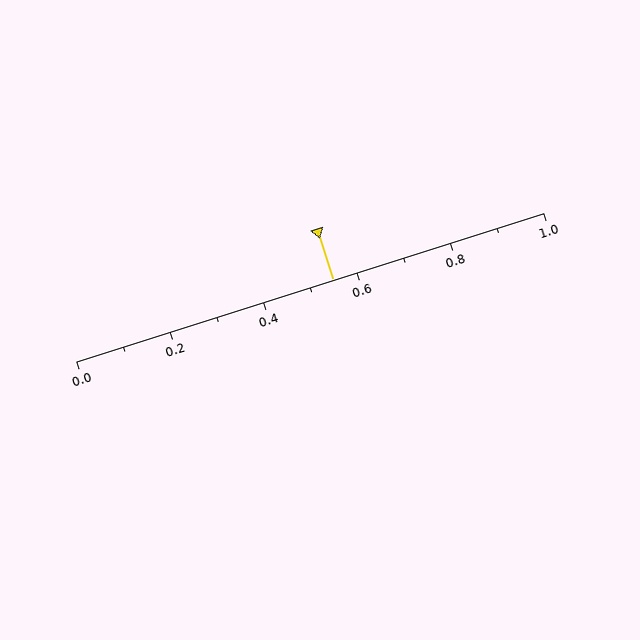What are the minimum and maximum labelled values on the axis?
The axis runs from 0.0 to 1.0.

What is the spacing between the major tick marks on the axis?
The major ticks are spaced 0.2 apart.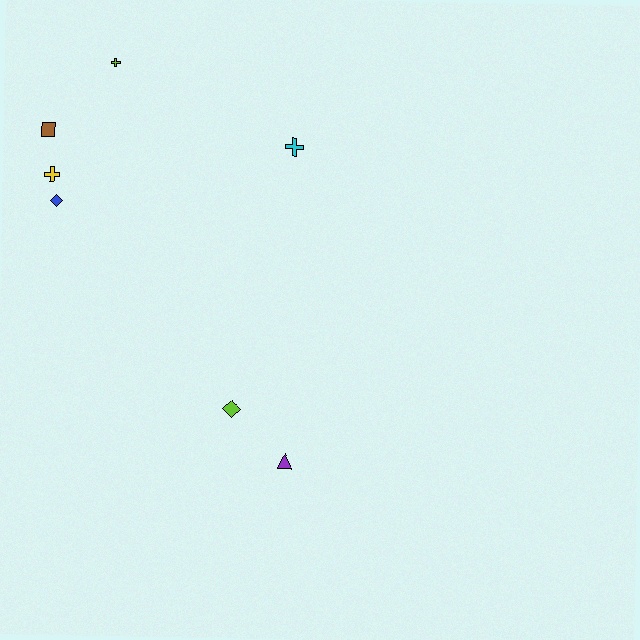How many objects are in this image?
There are 7 objects.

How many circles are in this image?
There are no circles.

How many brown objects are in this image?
There is 1 brown object.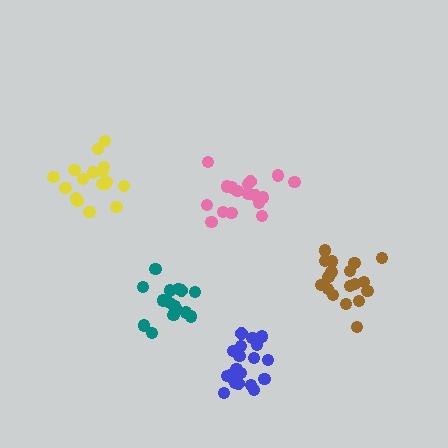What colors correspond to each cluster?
The clusters are colored: teal, blue, yellow, brown, pink.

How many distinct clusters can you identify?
There are 5 distinct clusters.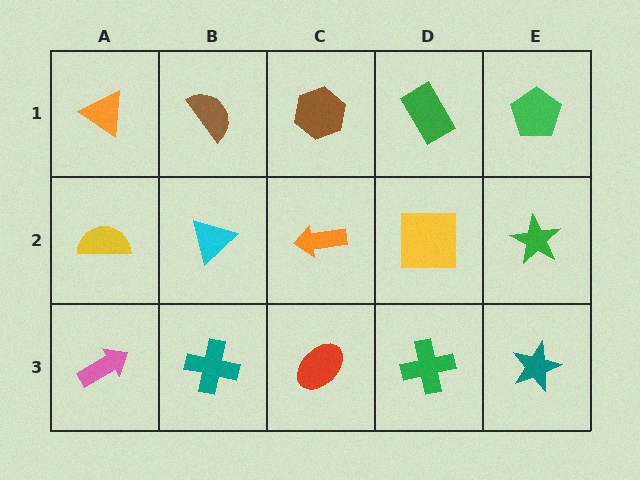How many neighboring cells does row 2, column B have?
4.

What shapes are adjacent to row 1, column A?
A yellow semicircle (row 2, column A), a brown semicircle (row 1, column B).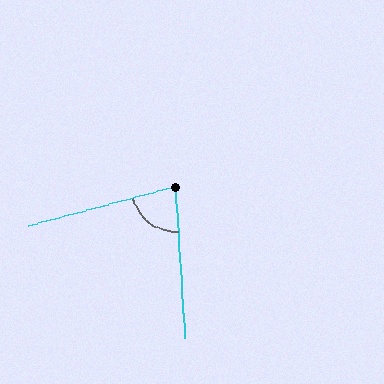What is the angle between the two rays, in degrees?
Approximately 79 degrees.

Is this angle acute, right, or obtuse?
It is acute.